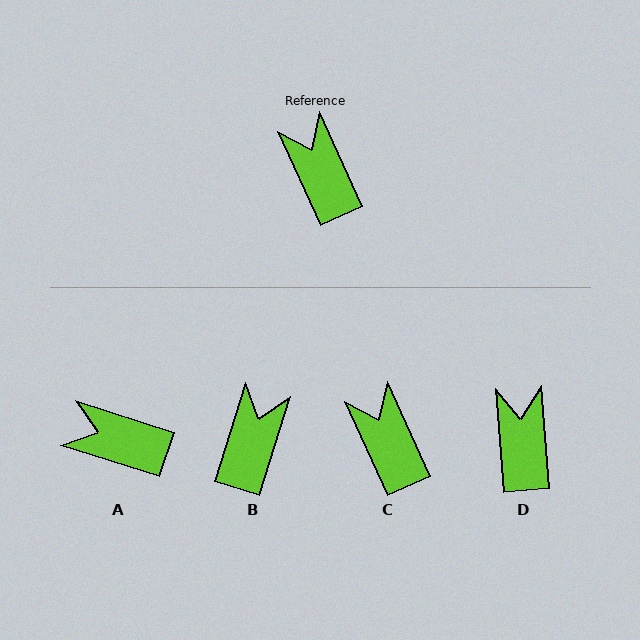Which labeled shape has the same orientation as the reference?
C.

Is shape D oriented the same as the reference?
No, it is off by about 20 degrees.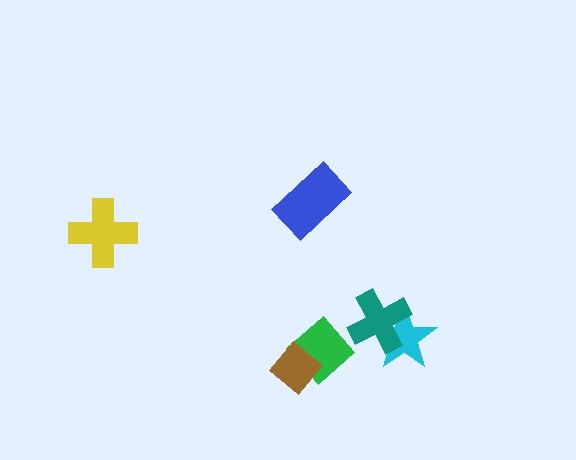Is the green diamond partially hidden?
Yes, it is partially covered by another shape.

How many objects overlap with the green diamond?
1 object overlaps with the green diamond.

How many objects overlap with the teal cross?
1 object overlaps with the teal cross.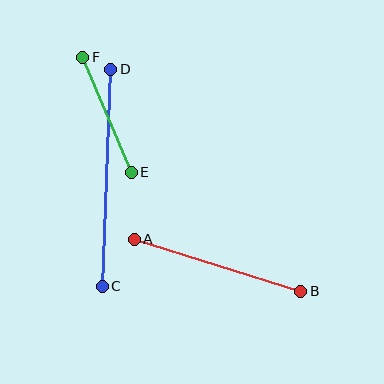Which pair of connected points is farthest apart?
Points C and D are farthest apart.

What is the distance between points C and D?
The distance is approximately 217 pixels.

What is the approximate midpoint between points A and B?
The midpoint is at approximately (217, 265) pixels.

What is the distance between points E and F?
The distance is approximately 125 pixels.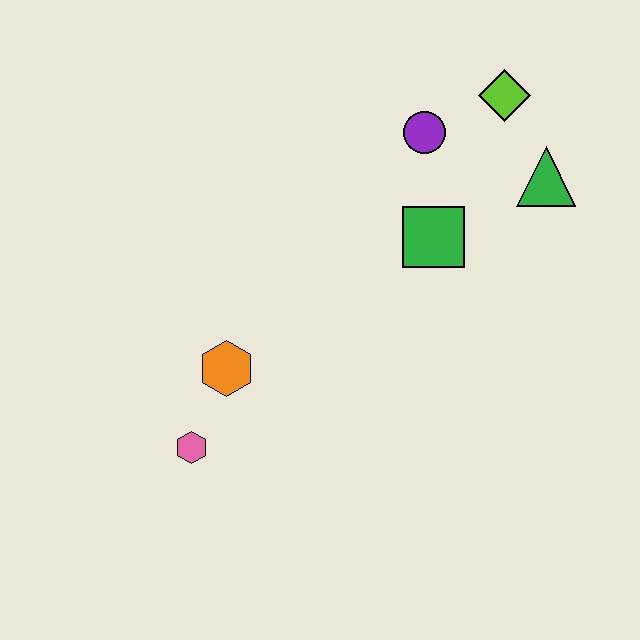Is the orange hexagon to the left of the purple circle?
Yes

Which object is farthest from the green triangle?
The pink hexagon is farthest from the green triangle.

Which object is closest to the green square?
The purple circle is closest to the green square.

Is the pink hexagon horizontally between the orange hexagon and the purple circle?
No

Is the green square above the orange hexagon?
Yes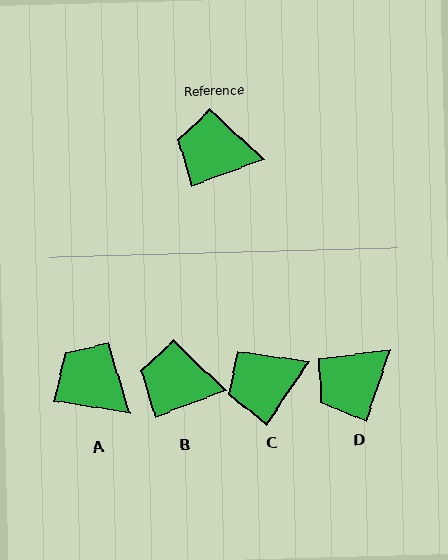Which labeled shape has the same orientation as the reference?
B.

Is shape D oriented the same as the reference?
No, it is off by about 50 degrees.